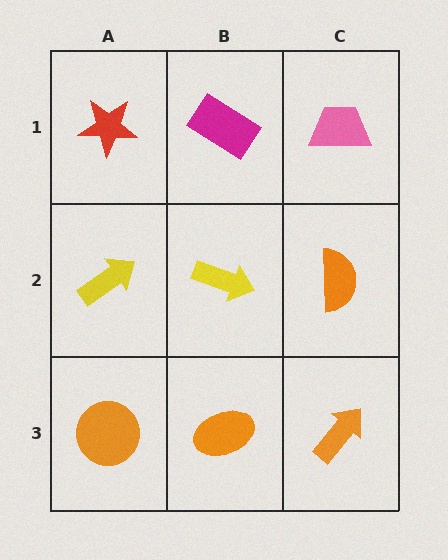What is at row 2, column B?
A yellow arrow.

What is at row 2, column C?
An orange semicircle.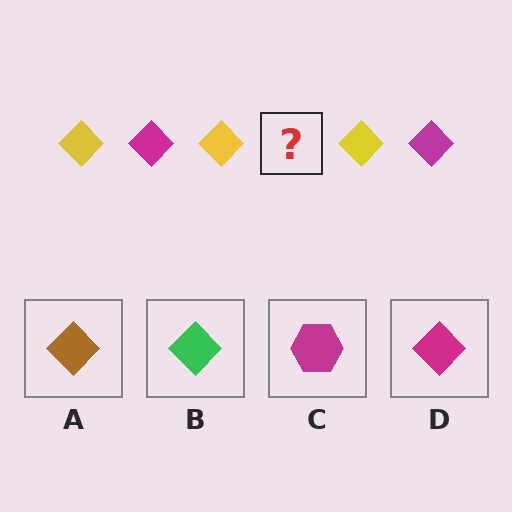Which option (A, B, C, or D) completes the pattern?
D.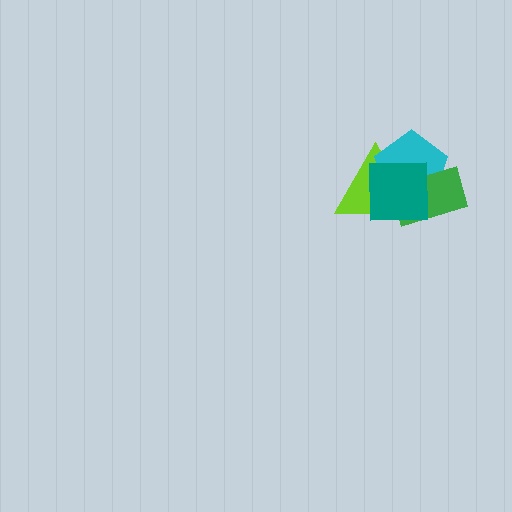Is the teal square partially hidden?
No, no other shape covers it.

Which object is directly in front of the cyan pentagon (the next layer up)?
The green rectangle is directly in front of the cyan pentagon.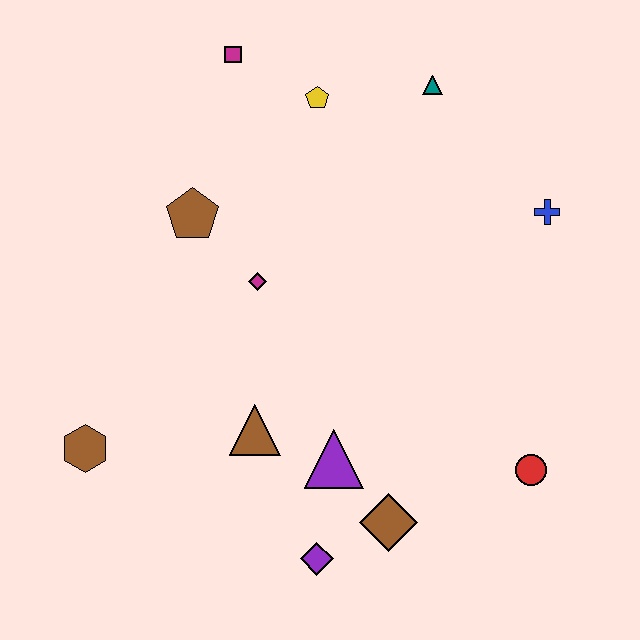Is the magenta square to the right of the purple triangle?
No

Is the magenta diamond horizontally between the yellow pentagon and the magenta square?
Yes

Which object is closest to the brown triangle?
The purple triangle is closest to the brown triangle.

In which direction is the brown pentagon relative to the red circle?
The brown pentagon is to the left of the red circle.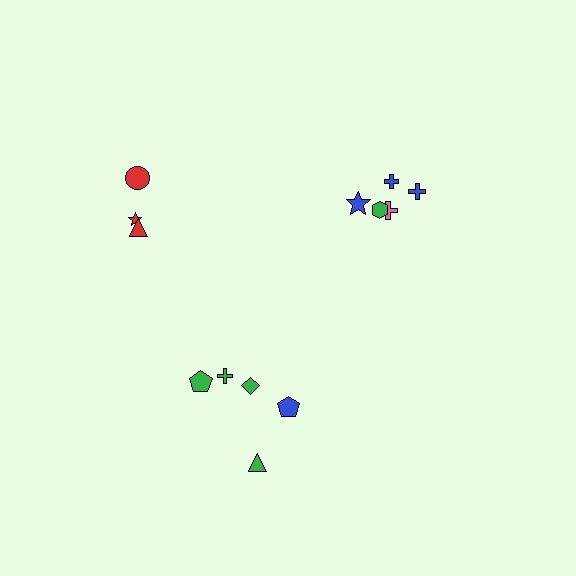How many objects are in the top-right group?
There are 5 objects.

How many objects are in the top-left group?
There are 3 objects.